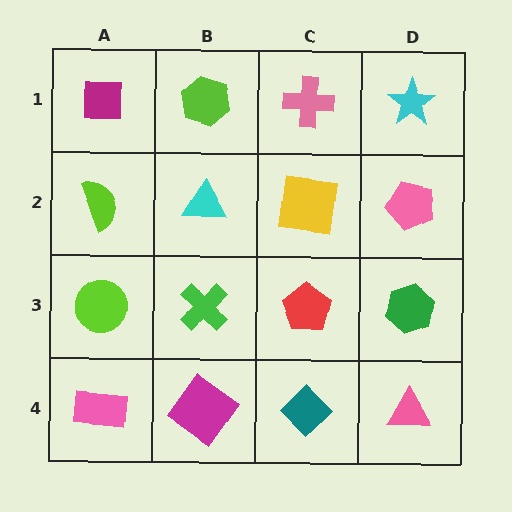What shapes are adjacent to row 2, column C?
A pink cross (row 1, column C), a red pentagon (row 3, column C), a cyan triangle (row 2, column B), a pink pentagon (row 2, column D).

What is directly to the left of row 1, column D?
A pink cross.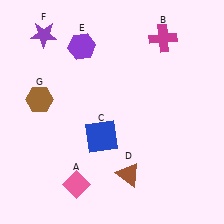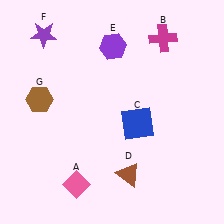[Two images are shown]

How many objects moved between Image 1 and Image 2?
2 objects moved between the two images.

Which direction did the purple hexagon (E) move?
The purple hexagon (E) moved right.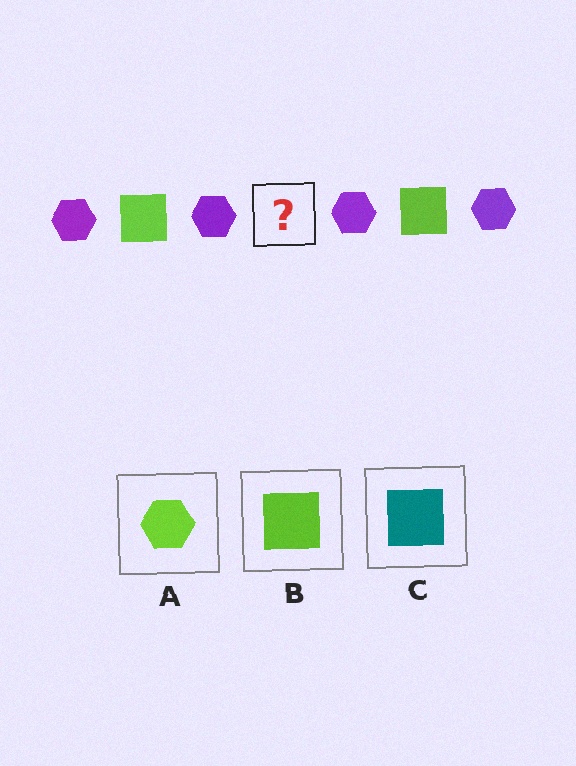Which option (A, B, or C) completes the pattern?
B.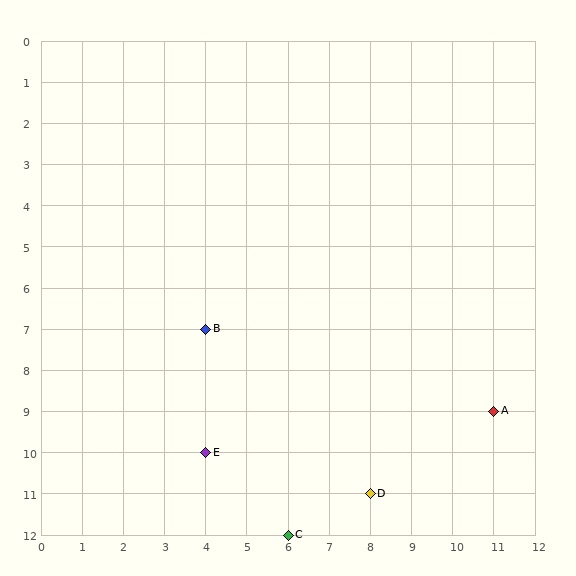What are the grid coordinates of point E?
Point E is at grid coordinates (4, 10).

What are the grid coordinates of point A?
Point A is at grid coordinates (11, 9).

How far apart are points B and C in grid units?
Points B and C are 2 columns and 5 rows apart (about 5.4 grid units diagonally).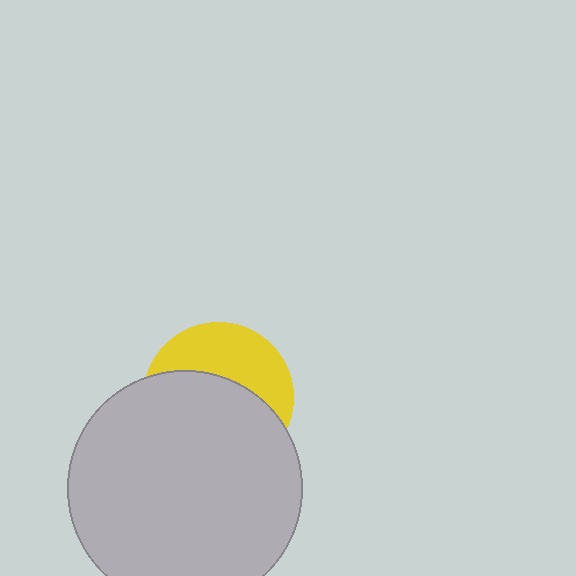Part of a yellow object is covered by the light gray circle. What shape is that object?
It is a circle.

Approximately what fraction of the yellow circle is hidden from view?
Roughly 61% of the yellow circle is hidden behind the light gray circle.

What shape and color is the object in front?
The object in front is a light gray circle.